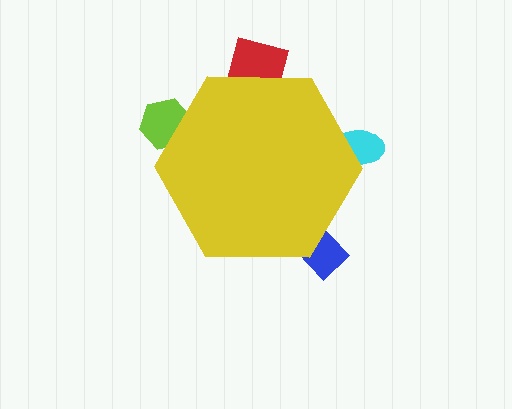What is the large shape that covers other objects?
A yellow hexagon.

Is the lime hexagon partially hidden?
Yes, the lime hexagon is partially hidden behind the yellow hexagon.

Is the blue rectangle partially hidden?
Yes, the blue rectangle is partially hidden behind the yellow hexagon.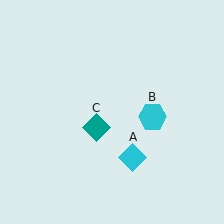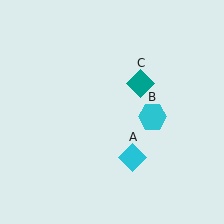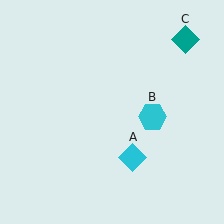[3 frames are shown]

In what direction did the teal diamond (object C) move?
The teal diamond (object C) moved up and to the right.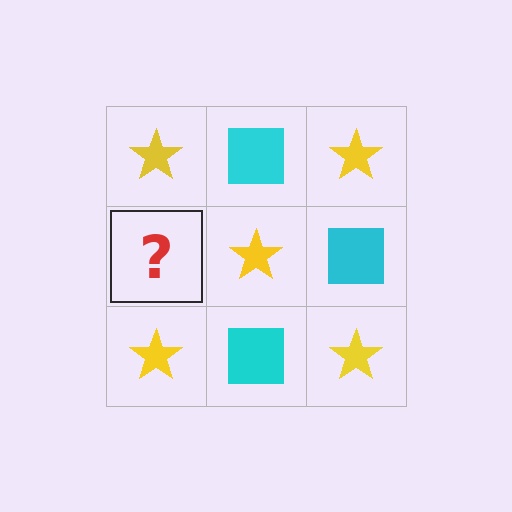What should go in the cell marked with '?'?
The missing cell should contain a cyan square.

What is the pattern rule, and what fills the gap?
The rule is that it alternates yellow star and cyan square in a checkerboard pattern. The gap should be filled with a cyan square.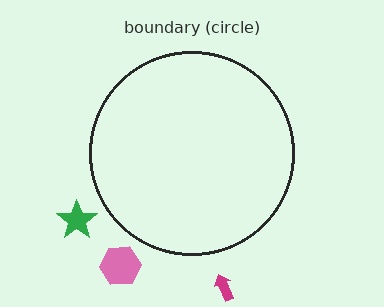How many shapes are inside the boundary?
0 inside, 3 outside.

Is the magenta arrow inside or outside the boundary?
Outside.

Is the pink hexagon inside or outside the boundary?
Outside.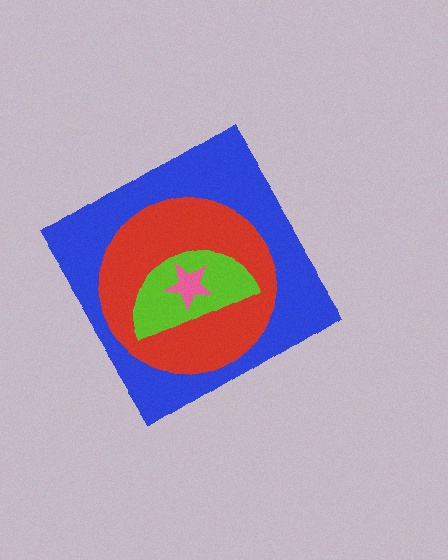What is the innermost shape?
The pink star.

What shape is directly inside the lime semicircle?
The pink star.